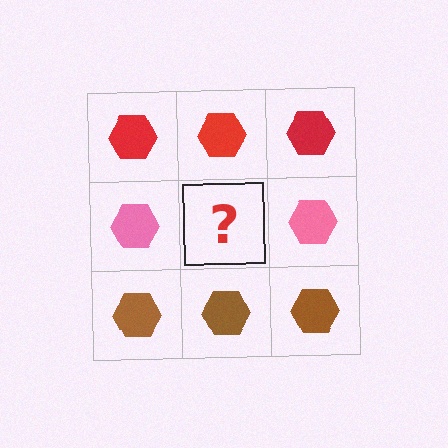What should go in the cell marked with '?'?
The missing cell should contain a pink hexagon.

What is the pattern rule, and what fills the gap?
The rule is that each row has a consistent color. The gap should be filled with a pink hexagon.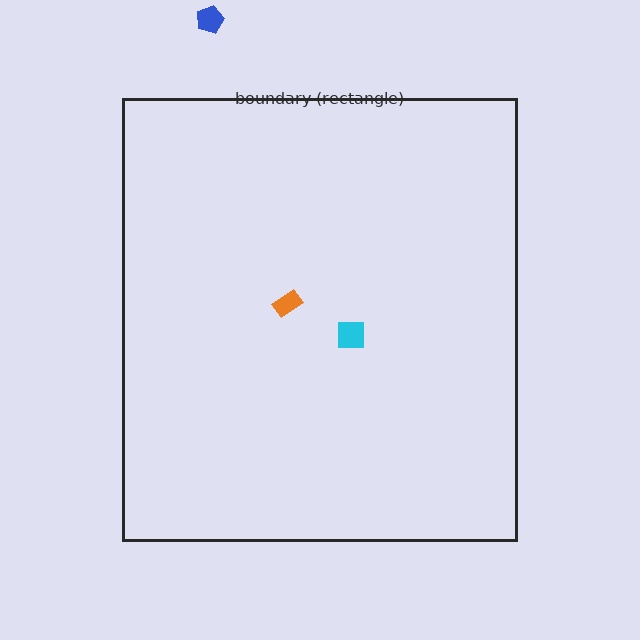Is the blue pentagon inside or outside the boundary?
Outside.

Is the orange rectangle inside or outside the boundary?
Inside.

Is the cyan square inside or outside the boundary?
Inside.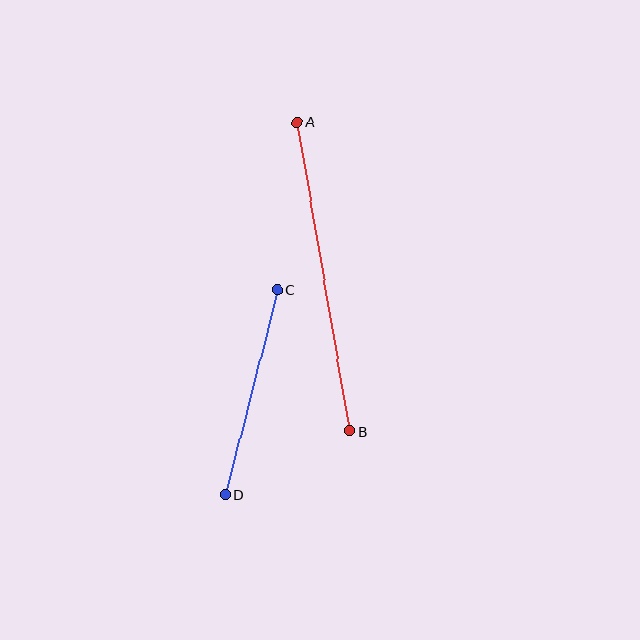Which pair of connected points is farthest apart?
Points A and B are farthest apart.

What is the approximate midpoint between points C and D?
The midpoint is at approximately (251, 392) pixels.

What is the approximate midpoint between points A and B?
The midpoint is at approximately (323, 277) pixels.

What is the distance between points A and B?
The distance is approximately 314 pixels.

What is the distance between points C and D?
The distance is approximately 211 pixels.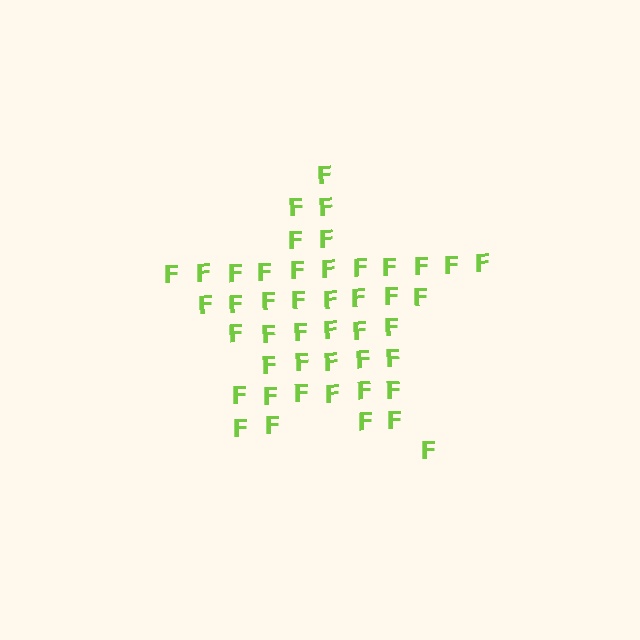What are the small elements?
The small elements are letter F's.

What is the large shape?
The large shape is a star.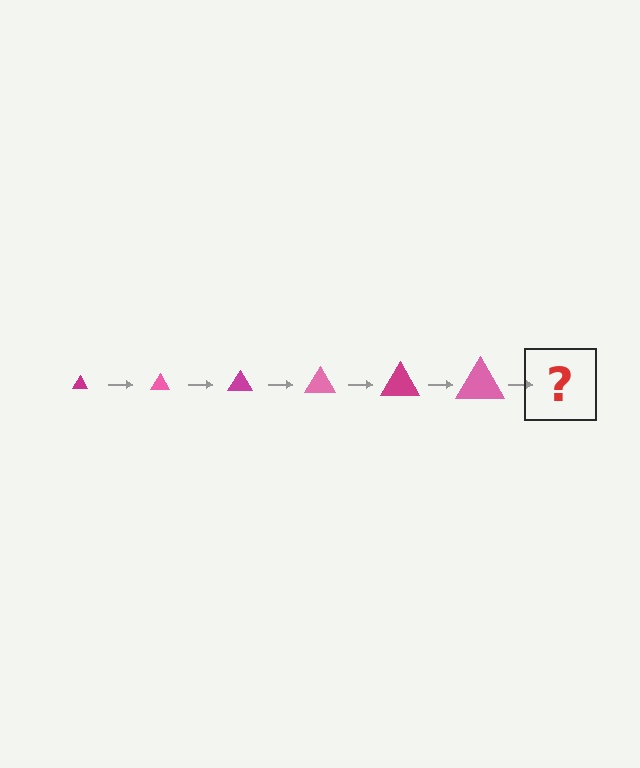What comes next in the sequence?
The next element should be a magenta triangle, larger than the previous one.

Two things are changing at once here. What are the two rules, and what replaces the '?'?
The two rules are that the triangle grows larger each step and the color cycles through magenta and pink. The '?' should be a magenta triangle, larger than the previous one.